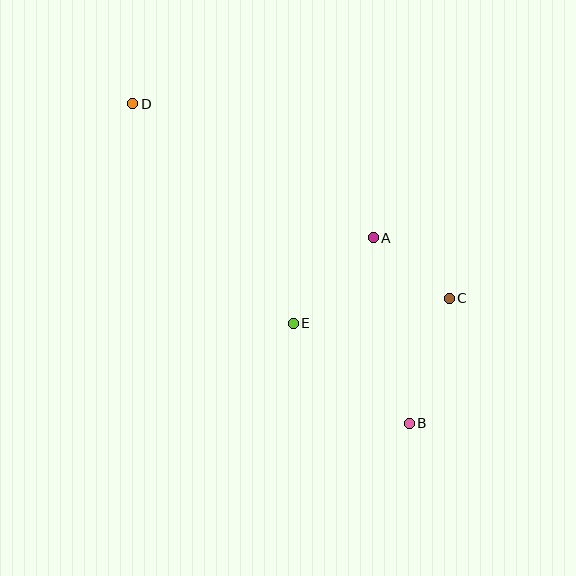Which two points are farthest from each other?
Points B and D are farthest from each other.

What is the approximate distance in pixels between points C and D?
The distance between C and D is approximately 371 pixels.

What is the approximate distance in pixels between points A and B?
The distance between A and B is approximately 189 pixels.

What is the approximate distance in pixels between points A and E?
The distance between A and E is approximately 117 pixels.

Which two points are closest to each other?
Points A and C are closest to each other.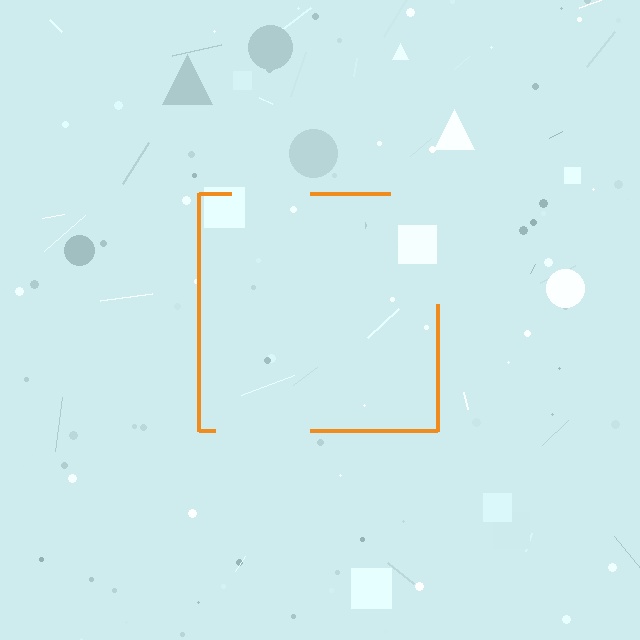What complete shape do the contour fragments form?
The contour fragments form a square.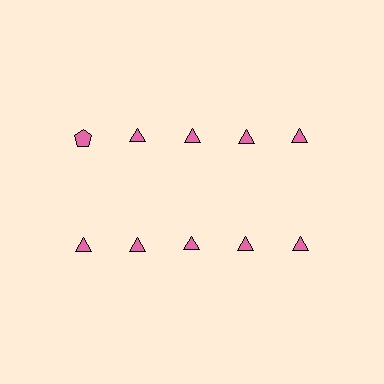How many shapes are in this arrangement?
There are 10 shapes arranged in a grid pattern.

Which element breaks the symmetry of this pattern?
The pink pentagon in the top row, leftmost column breaks the symmetry. All other shapes are pink triangles.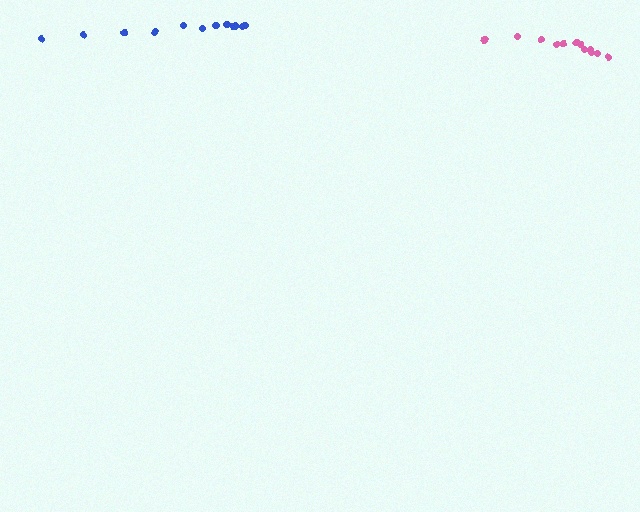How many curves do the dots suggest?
There are 2 distinct paths.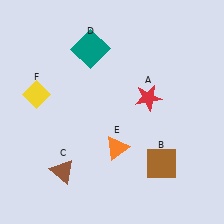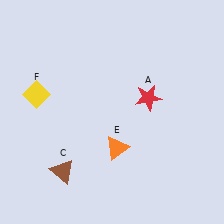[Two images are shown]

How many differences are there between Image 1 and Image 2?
There are 2 differences between the two images.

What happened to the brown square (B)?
The brown square (B) was removed in Image 2. It was in the bottom-right area of Image 1.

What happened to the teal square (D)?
The teal square (D) was removed in Image 2. It was in the top-left area of Image 1.